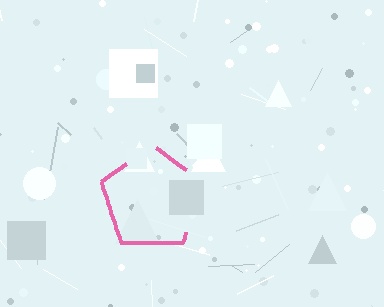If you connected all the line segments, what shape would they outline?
They would outline a pentagon.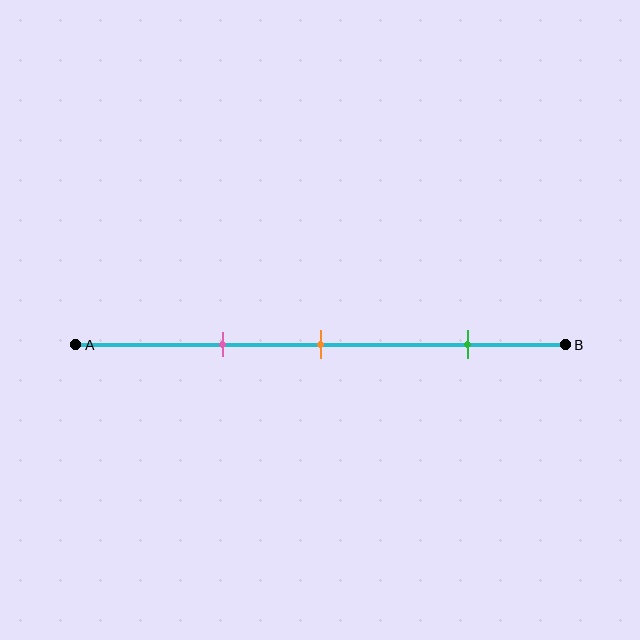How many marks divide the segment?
There are 3 marks dividing the segment.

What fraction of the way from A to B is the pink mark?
The pink mark is approximately 30% (0.3) of the way from A to B.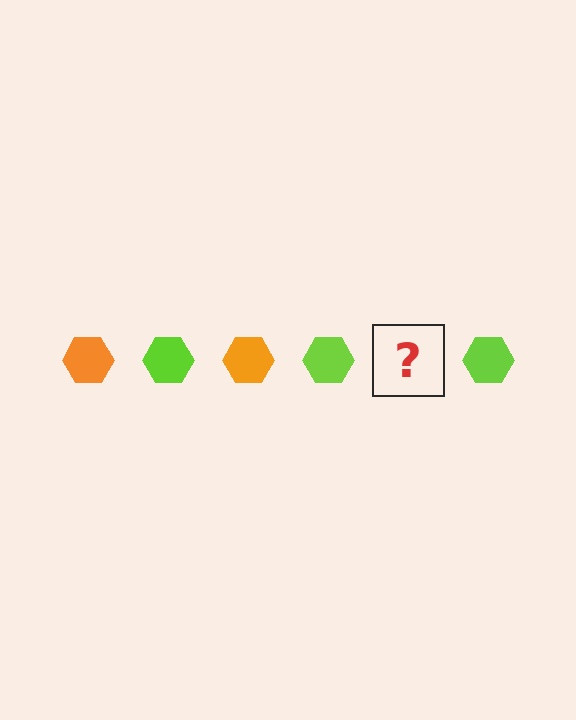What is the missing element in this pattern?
The missing element is an orange hexagon.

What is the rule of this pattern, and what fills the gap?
The rule is that the pattern cycles through orange, lime hexagons. The gap should be filled with an orange hexagon.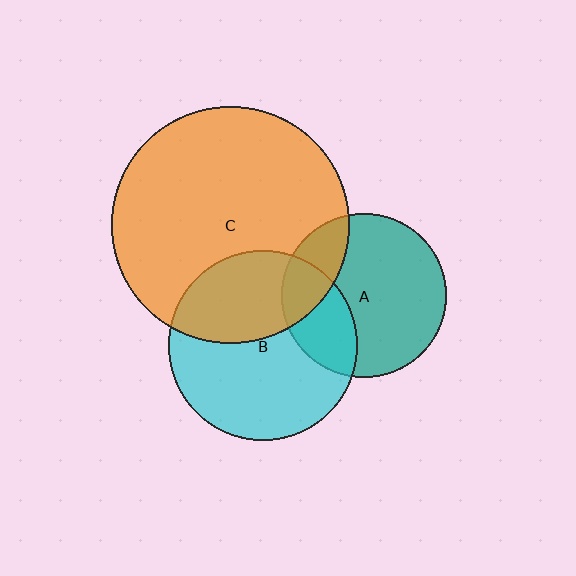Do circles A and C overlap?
Yes.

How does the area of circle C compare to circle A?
Approximately 2.1 times.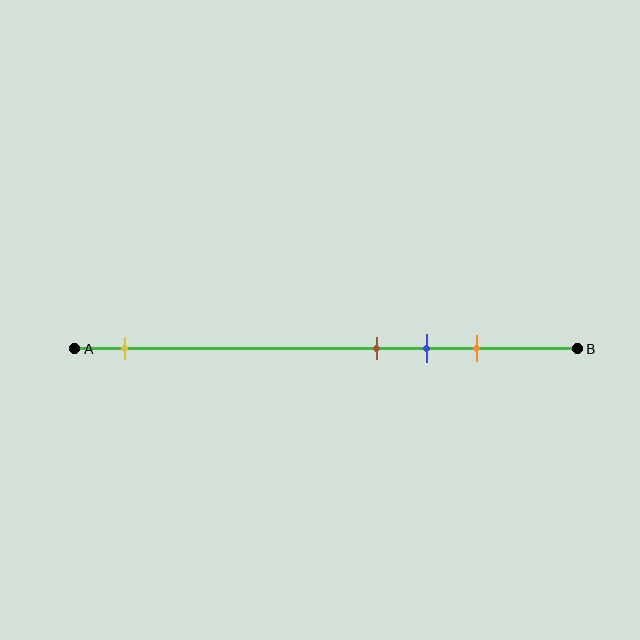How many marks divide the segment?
There are 4 marks dividing the segment.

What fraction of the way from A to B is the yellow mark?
The yellow mark is approximately 10% (0.1) of the way from A to B.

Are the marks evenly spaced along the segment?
No, the marks are not evenly spaced.